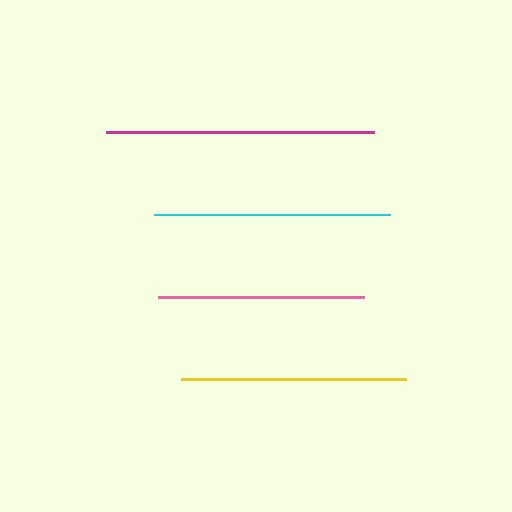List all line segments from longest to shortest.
From longest to shortest: magenta, cyan, yellow, pink.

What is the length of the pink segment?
The pink segment is approximately 206 pixels long.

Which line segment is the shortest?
The pink line is the shortest at approximately 206 pixels.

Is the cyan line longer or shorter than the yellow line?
The cyan line is longer than the yellow line.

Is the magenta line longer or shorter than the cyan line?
The magenta line is longer than the cyan line.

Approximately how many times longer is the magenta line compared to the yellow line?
The magenta line is approximately 1.2 times the length of the yellow line.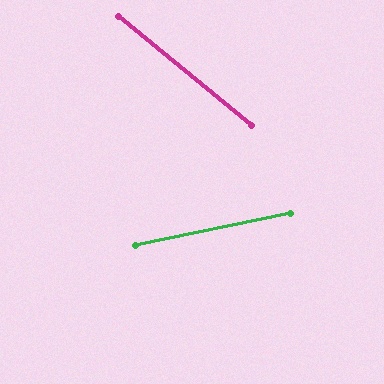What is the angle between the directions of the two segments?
Approximately 51 degrees.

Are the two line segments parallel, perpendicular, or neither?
Neither parallel nor perpendicular — they differ by about 51°.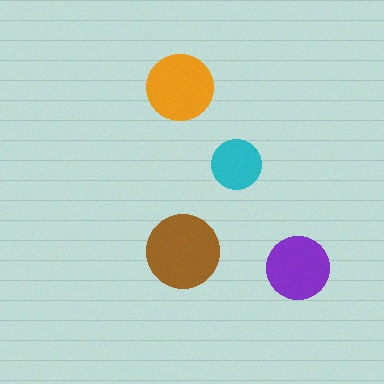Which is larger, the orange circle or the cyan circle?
The orange one.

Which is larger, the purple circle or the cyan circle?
The purple one.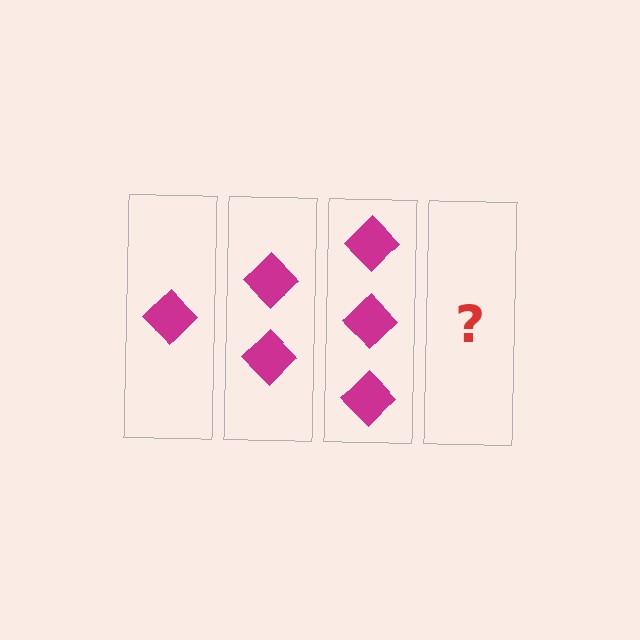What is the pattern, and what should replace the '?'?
The pattern is that each step adds one more diamond. The '?' should be 4 diamonds.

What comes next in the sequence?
The next element should be 4 diamonds.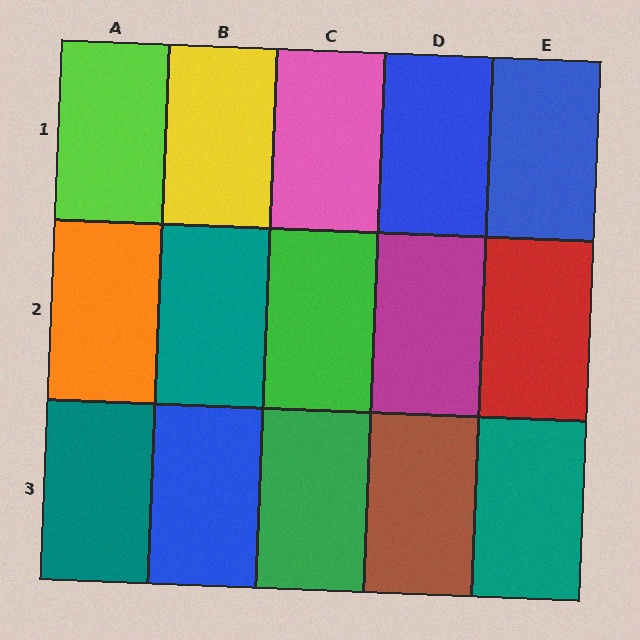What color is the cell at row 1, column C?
Pink.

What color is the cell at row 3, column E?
Teal.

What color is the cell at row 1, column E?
Blue.